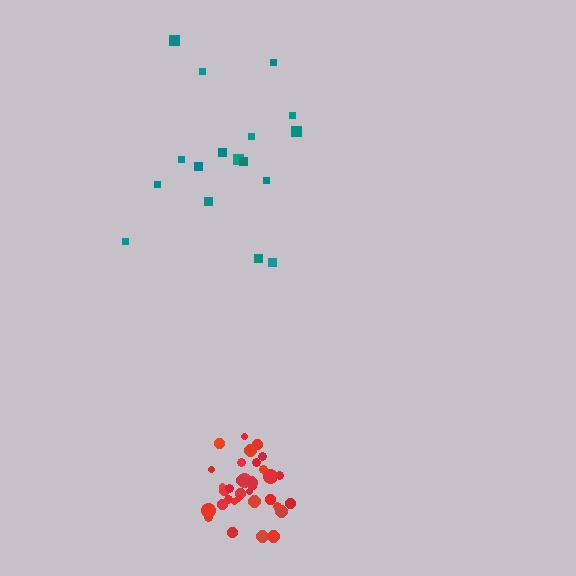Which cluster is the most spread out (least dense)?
Teal.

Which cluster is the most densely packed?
Red.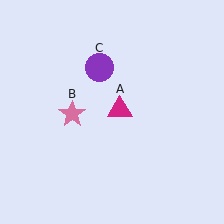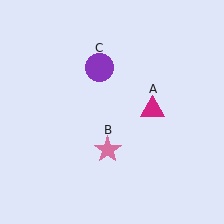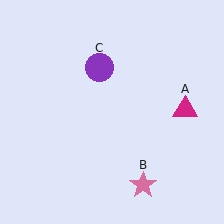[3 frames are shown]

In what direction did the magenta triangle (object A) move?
The magenta triangle (object A) moved right.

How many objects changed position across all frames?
2 objects changed position: magenta triangle (object A), pink star (object B).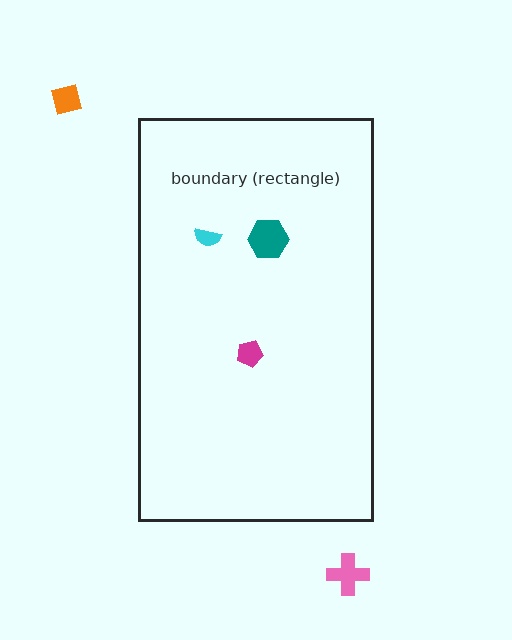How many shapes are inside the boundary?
3 inside, 2 outside.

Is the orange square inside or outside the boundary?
Outside.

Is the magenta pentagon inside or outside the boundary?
Inside.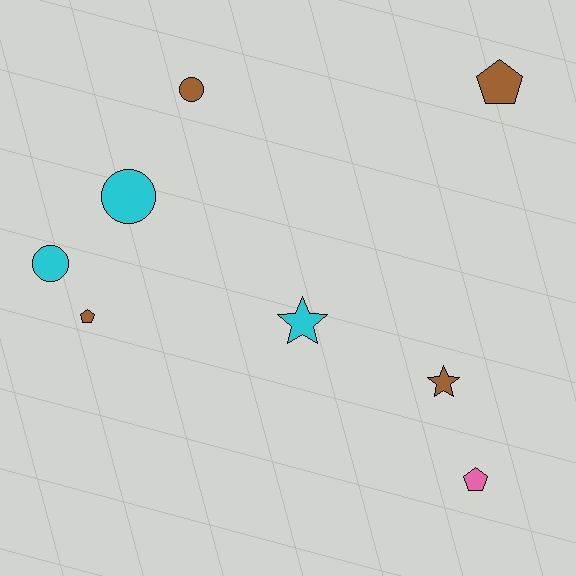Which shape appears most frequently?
Circle, with 3 objects.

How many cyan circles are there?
There are 2 cyan circles.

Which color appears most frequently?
Brown, with 4 objects.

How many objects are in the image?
There are 8 objects.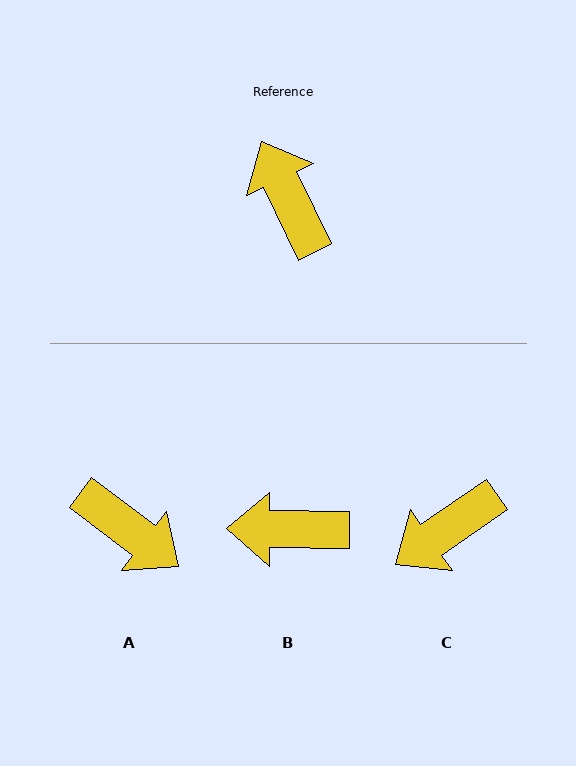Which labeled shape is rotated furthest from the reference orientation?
A, about 153 degrees away.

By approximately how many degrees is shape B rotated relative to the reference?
Approximately 63 degrees counter-clockwise.